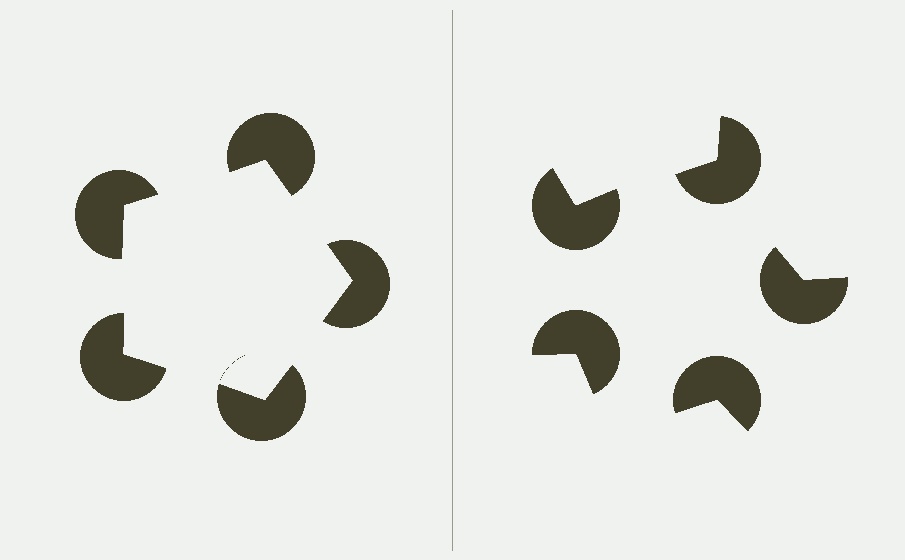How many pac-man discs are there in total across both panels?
10 — 5 on each side.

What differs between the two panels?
The pac-man discs are positioned identically on both sides; only the wedge orientations differ. On the left they align to a pentagon; on the right they are misaligned.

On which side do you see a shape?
An illusory pentagon appears on the left side. On the right side the wedge cuts are rotated, so no coherent shape forms.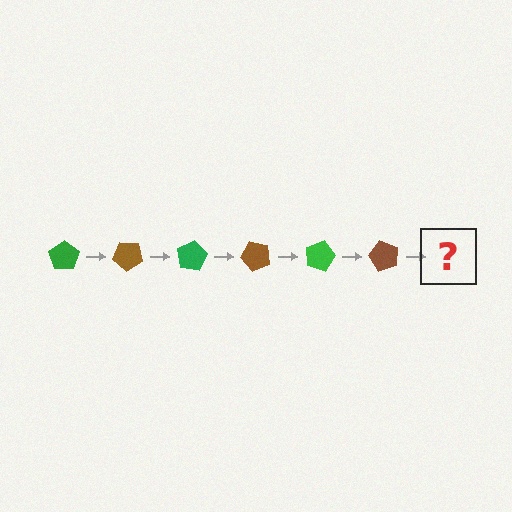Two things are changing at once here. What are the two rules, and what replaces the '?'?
The two rules are that it rotates 40 degrees each step and the color cycles through green and brown. The '?' should be a green pentagon, rotated 240 degrees from the start.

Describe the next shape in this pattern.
It should be a green pentagon, rotated 240 degrees from the start.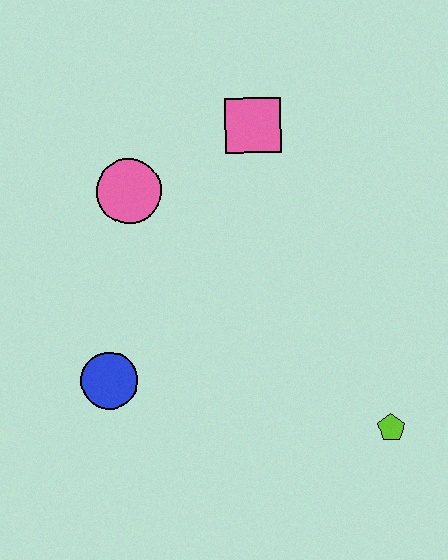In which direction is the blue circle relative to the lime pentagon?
The blue circle is to the left of the lime pentagon.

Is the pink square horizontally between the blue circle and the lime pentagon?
Yes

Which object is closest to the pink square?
The pink circle is closest to the pink square.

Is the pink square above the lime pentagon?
Yes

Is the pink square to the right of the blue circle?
Yes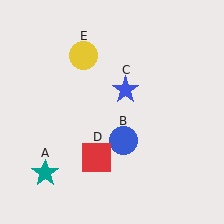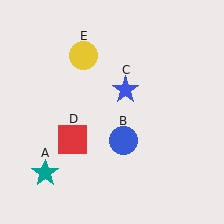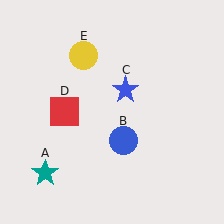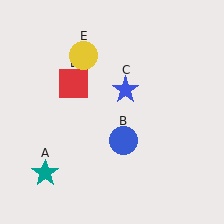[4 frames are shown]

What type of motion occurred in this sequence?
The red square (object D) rotated clockwise around the center of the scene.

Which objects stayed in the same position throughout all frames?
Teal star (object A) and blue circle (object B) and blue star (object C) and yellow circle (object E) remained stationary.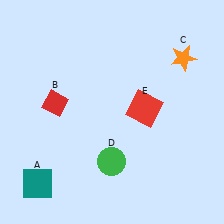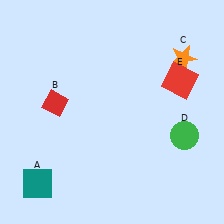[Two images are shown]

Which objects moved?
The objects that moved are: the green circle (D), the red square (E).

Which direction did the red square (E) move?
The red square (E) moved right.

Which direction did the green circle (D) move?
The green circle (D) moved right.